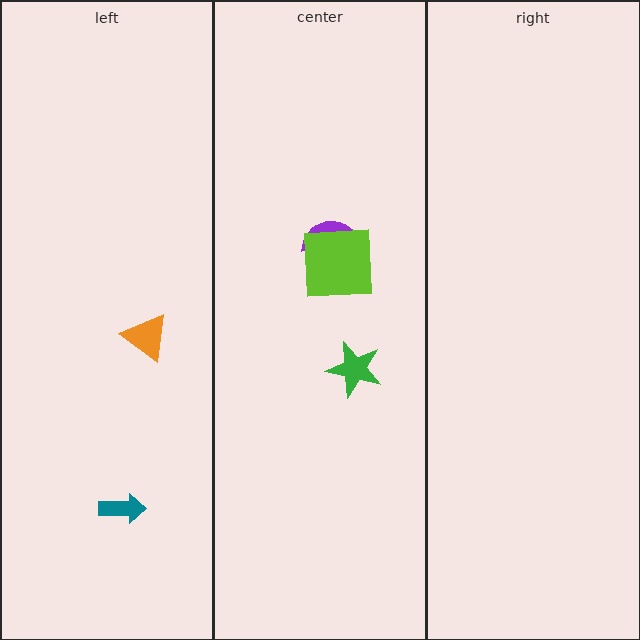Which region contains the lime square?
The center region.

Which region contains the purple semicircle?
The center region.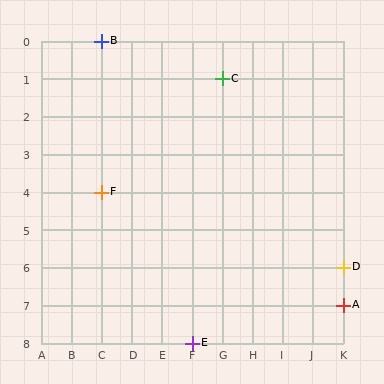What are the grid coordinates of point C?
Point C is at grid coordinates (G, 1).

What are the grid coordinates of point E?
Point E is at grid coordinates (F, 8).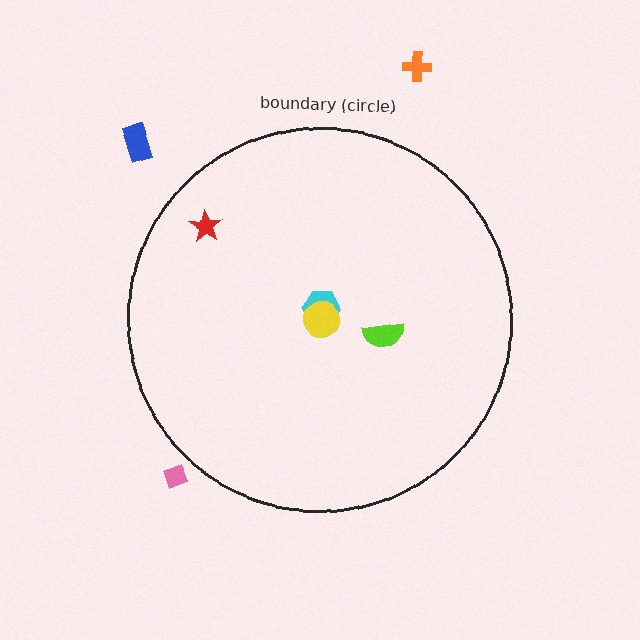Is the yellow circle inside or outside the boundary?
Inside.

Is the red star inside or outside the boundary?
Inside.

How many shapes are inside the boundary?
4 inside, 3 outside.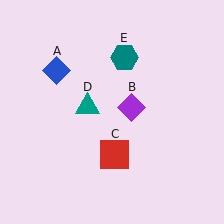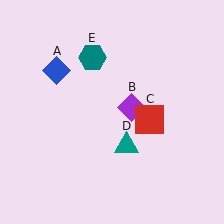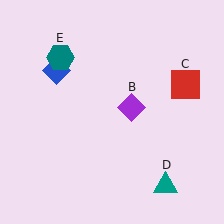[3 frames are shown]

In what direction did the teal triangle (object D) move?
The teal triangle (object D) moved down and to the right.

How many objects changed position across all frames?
3 objects changed position: red square (object C), teal triangle (object D), teal hexagon (object E).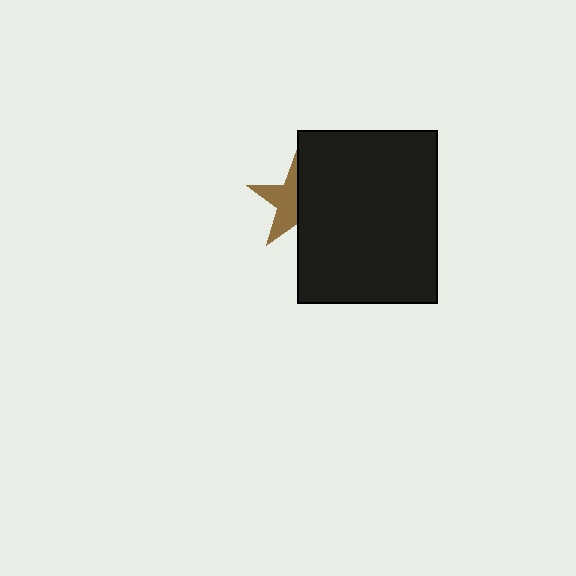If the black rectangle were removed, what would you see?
You would see the complete brown star.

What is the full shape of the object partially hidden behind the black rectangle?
The partially hidden object is a brown star.